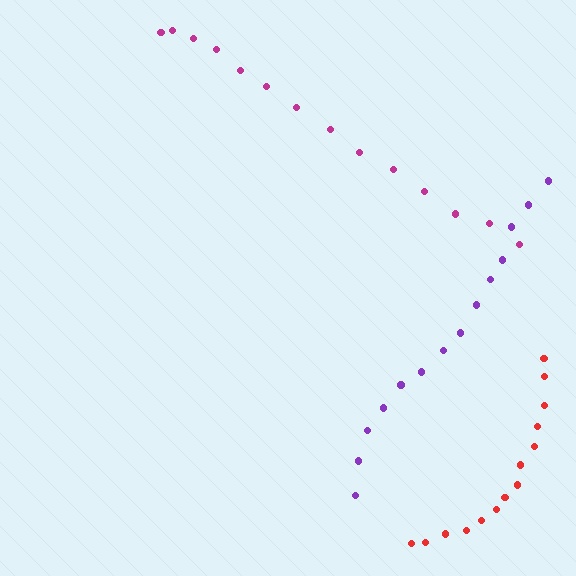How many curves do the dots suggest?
There are 3 distinct paths.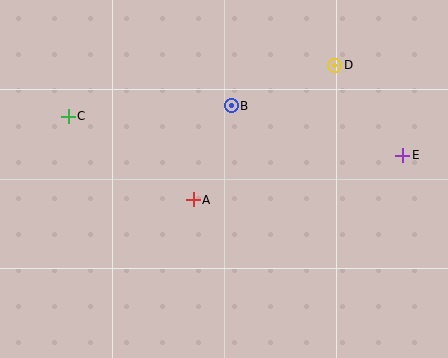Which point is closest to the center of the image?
Point A at (193, 200) is closest to the center.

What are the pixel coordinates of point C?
Point C is at (68, 116).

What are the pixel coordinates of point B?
Point B is at (231, 106).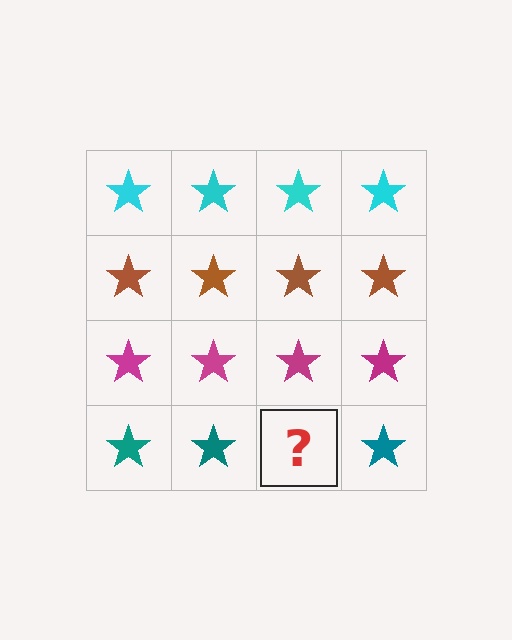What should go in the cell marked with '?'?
The missing cell should contain a teal star.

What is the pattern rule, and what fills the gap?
The rule is that each row has a consistent color. The gap should be filled with a teal star.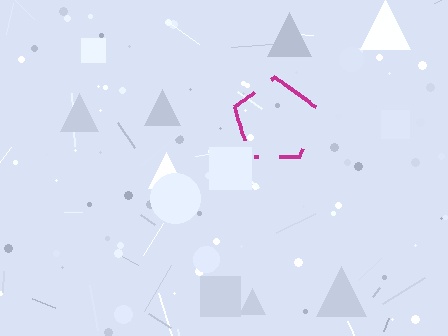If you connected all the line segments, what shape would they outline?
They would outline a pentagon.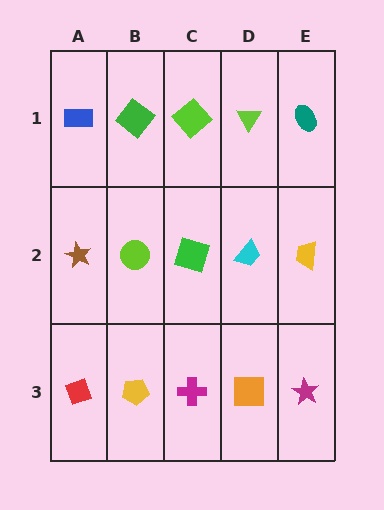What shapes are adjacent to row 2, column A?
A blue rectangle (row 1, column A), a red diamond (row 3, column A), a lime circle (row 2, column B).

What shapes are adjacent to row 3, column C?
A green square (row 2, column C), a yellow pentagon (row 3, column B), an orange square (row 3, column D).